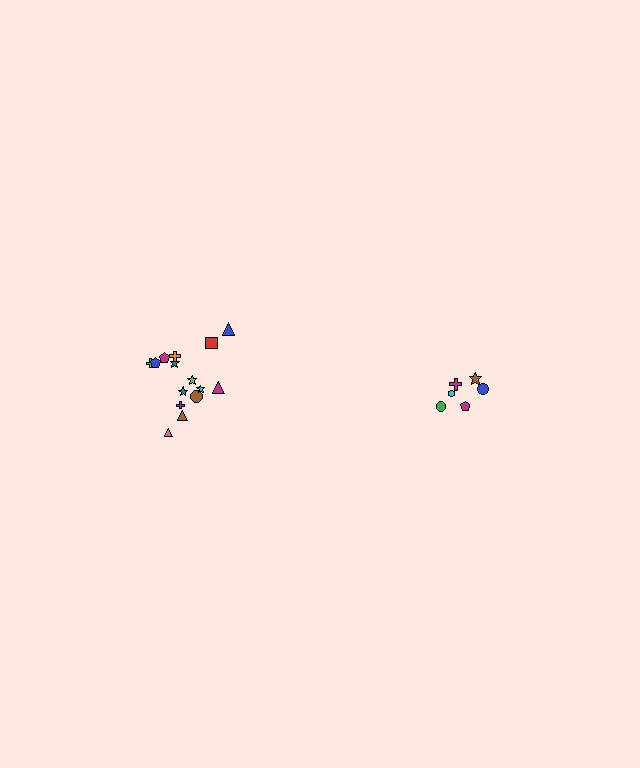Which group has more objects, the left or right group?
The left group.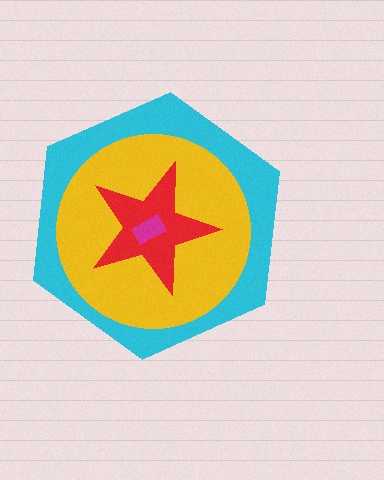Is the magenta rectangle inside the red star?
Yes.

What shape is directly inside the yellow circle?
The red star.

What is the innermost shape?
The magenta rectangle.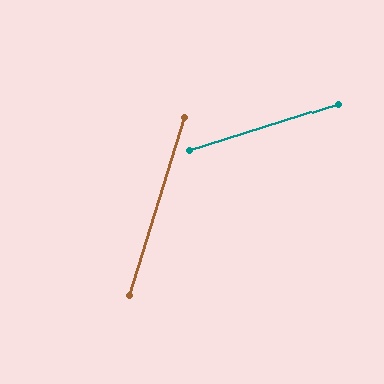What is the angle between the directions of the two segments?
Approximately 55 degrees.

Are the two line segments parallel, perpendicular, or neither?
Neither parallel nor perpendicular — they differ by about 55°.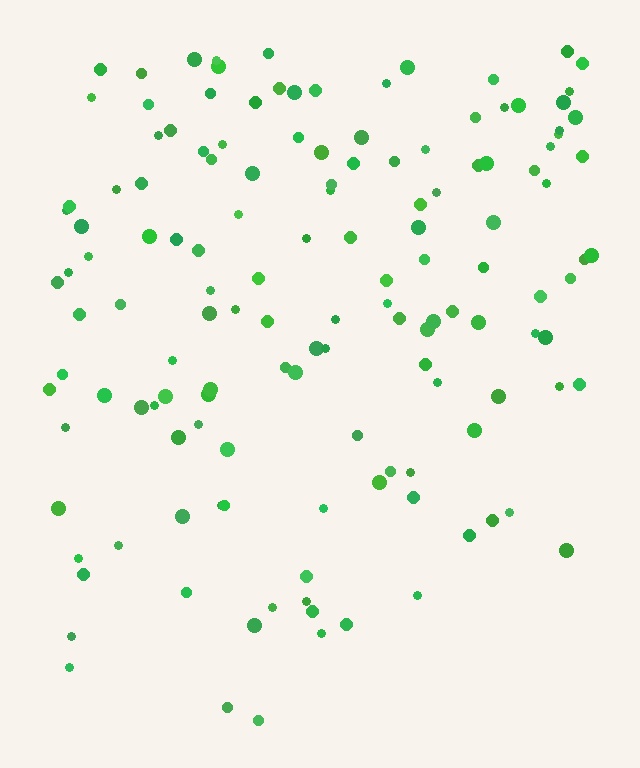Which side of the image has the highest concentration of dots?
The top.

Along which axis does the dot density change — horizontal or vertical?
Vertical.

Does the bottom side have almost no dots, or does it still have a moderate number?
Still a moderate number, just noticeably fewer than the top.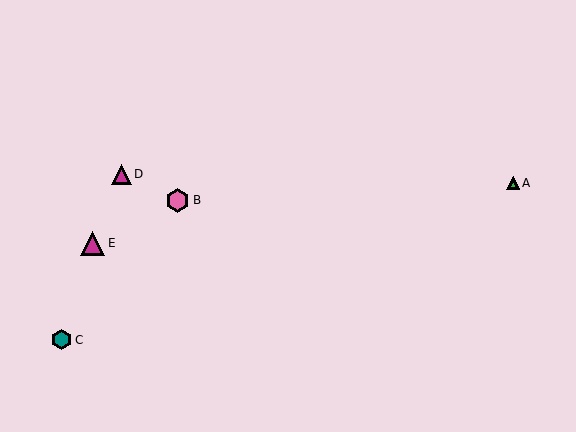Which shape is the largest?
The pink hexagon (labeled B) is the largest.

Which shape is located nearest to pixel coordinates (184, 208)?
The pink hexagon (labeled B) at (178, 200) is nearest to that location.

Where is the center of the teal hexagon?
The center of the teal hexagon is at (62, 340).